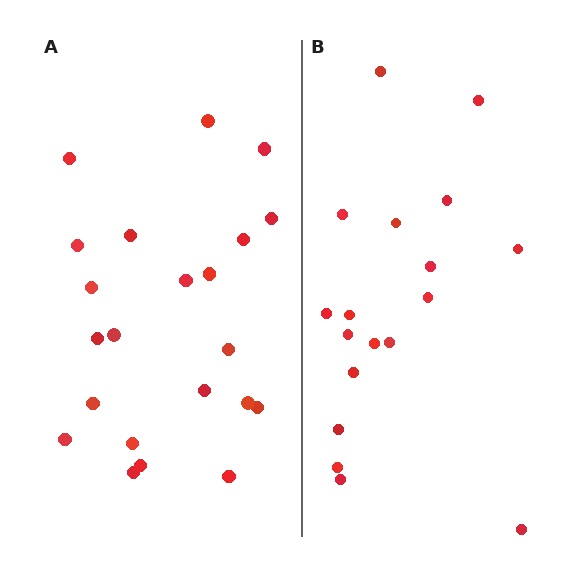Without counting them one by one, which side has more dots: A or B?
Region A (the left region) has more dots.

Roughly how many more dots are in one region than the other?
Region A has about 4 more dots than region B.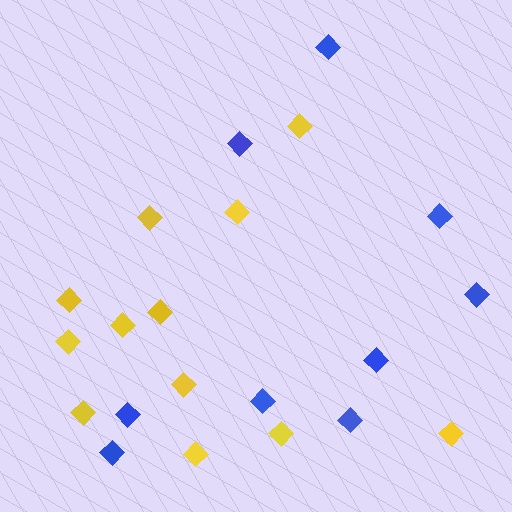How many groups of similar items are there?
There are 2 groups: one group of yellow diamonds (12) and one group of blue diamonds (9).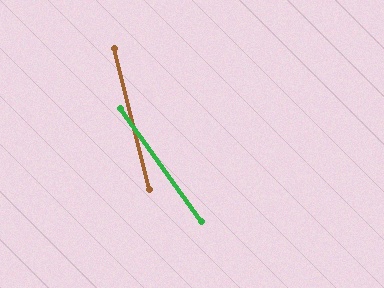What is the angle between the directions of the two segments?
Approximately 22 degrees.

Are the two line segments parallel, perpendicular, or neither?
Neither parallel nor perpendicular — they differ by about 22°.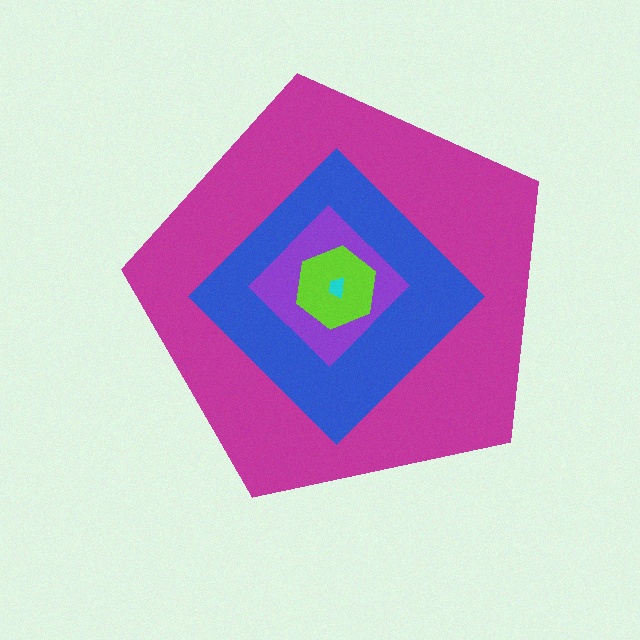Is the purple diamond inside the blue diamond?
Yes.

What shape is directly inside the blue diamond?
The purple diamond.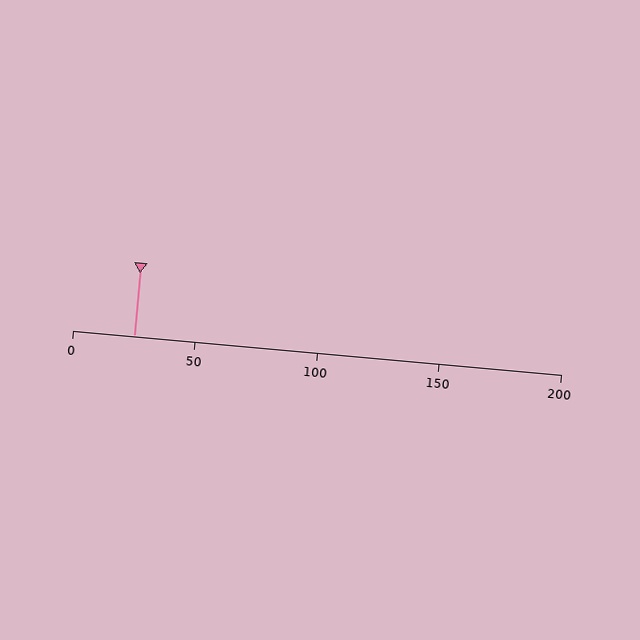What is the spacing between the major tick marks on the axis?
The major ticks are spaced 50 apart.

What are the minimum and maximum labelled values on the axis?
The axis runs from 0 to 200.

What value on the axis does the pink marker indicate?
The marker indicates approximately 25.